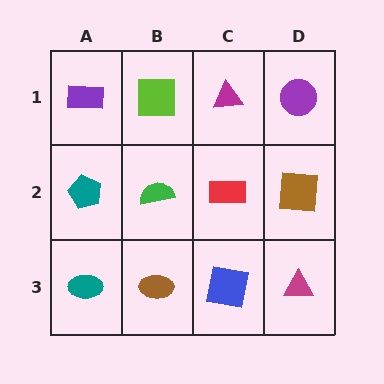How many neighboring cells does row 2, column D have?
3.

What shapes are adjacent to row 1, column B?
A green semicircle (row 2, column B), a purple rectangle (row 1, column A), a magenta triangle (row 1, column C).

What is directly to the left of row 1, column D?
A magenta triangle.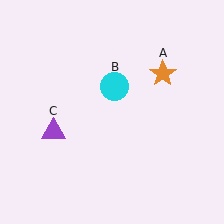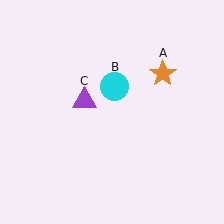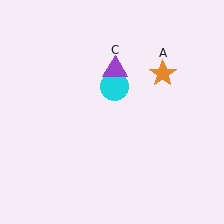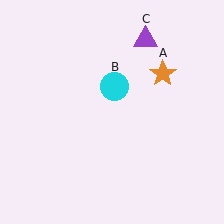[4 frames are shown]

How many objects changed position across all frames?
1 object changed position: purple triangle (object C).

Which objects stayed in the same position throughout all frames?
Orange star (object A) and cyan circle (object B) remained stationary.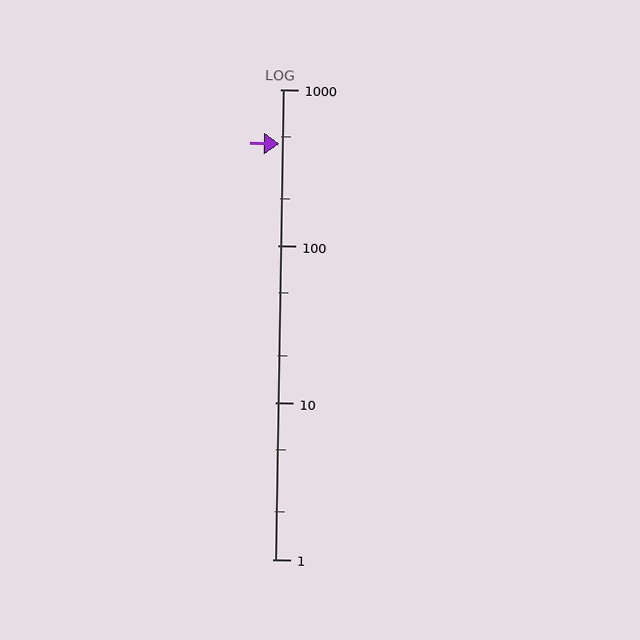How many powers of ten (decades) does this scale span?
The scale spans 3 decades, from 1 to 1000.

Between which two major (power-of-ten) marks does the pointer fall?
The pointer is between 100 and 1000.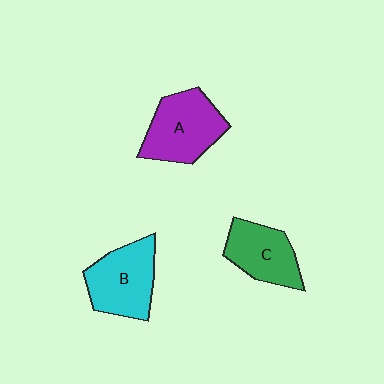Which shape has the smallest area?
Shape C (green).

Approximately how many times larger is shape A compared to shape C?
Approximately 1.2 times.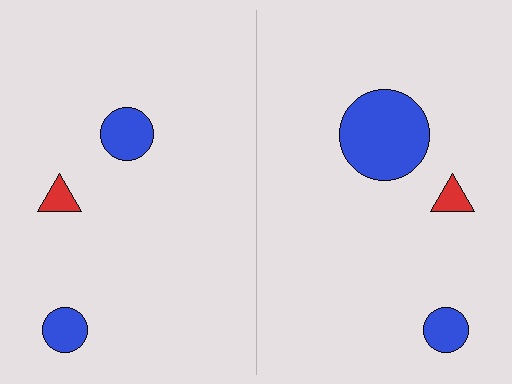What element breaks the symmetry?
The blue circle on the right side has a different size than its mirror counterpart.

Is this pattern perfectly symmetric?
No, the pattern is not perfectly symmetric. The blue circle on the right side has a different size than its mirror counterpart.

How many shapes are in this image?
There are 6 shapes in this image.